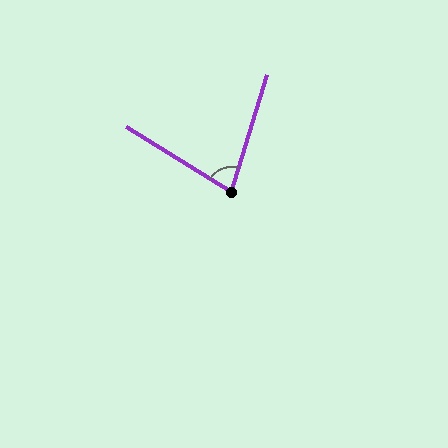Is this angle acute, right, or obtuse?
It is acute.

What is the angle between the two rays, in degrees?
Approximately 75 degrees.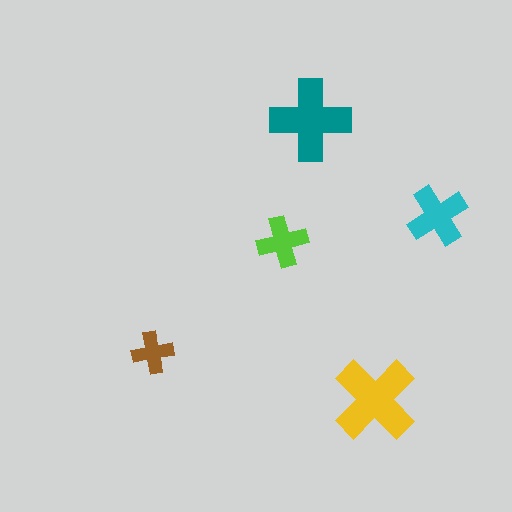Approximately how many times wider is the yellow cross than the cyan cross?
About 1.5 times wider.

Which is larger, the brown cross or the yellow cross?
The yellow one.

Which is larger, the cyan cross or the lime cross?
The cyan one.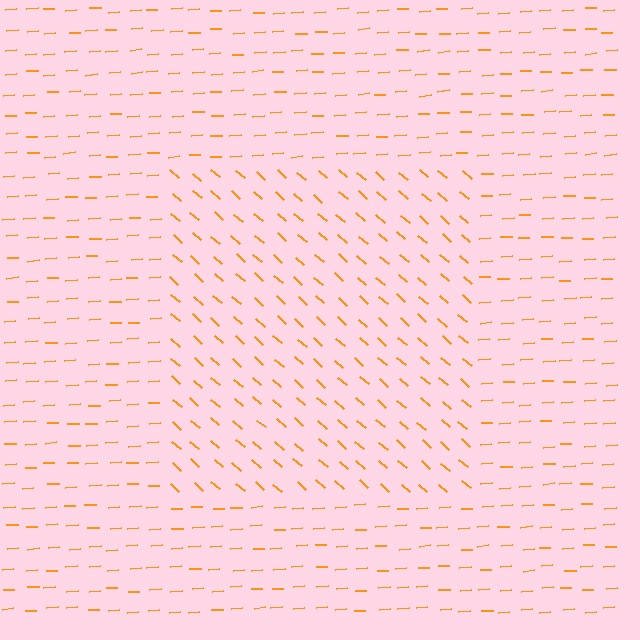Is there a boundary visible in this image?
Yes, there is a texture boundary formed by a change in line orientation.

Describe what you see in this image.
The image is filled with small orange line segments. A rectangle region in the image has lines oriented differently from the surrounding lines, creating a visible texture boundary.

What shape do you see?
I see a rectangle.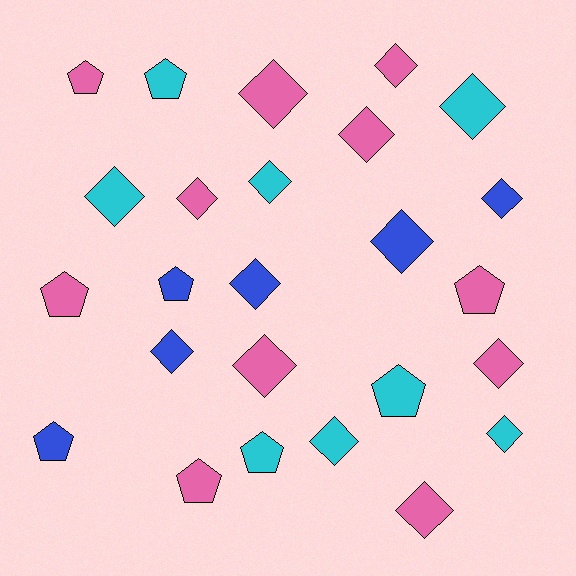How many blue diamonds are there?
There are 4 blue diamonds.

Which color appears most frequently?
Pink, with 11 objects.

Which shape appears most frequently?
Diamond, with 16 objects.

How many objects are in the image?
There are 25 objects.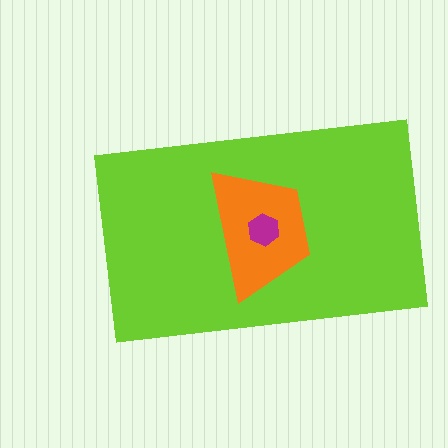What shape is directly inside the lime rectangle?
The orange trapezoid.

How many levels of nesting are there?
3.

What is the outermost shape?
The lime rectangle.